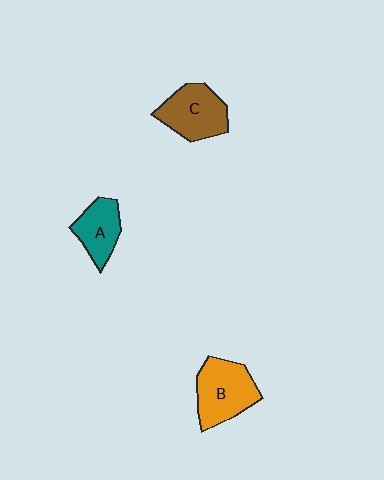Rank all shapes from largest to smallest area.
From largest to smallest: B (orange), C (brown), A (teal).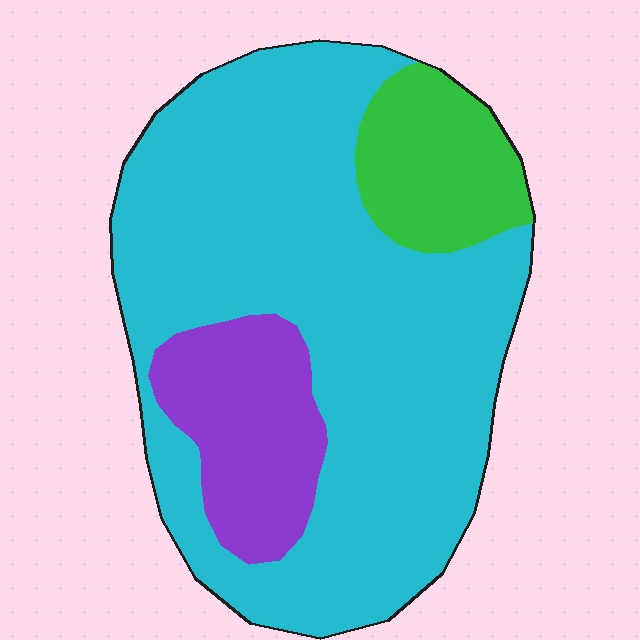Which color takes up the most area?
Cyan, at roughly 70%.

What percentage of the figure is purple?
Purple takes up less than a sixth of the figure.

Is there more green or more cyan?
Cyan.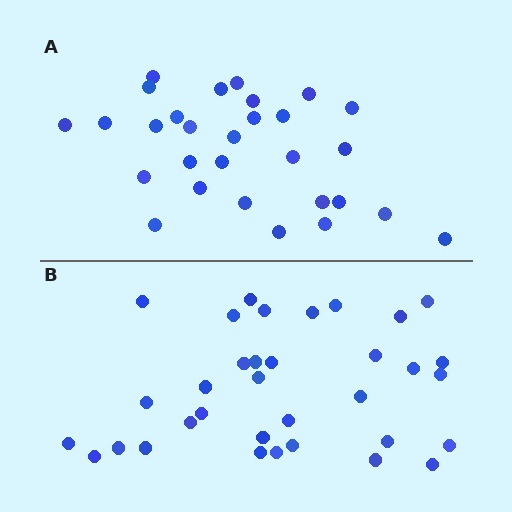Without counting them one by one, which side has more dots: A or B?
Region B (the bottom region) has more dots.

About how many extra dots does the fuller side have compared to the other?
Region B has about 5 more dots than region A.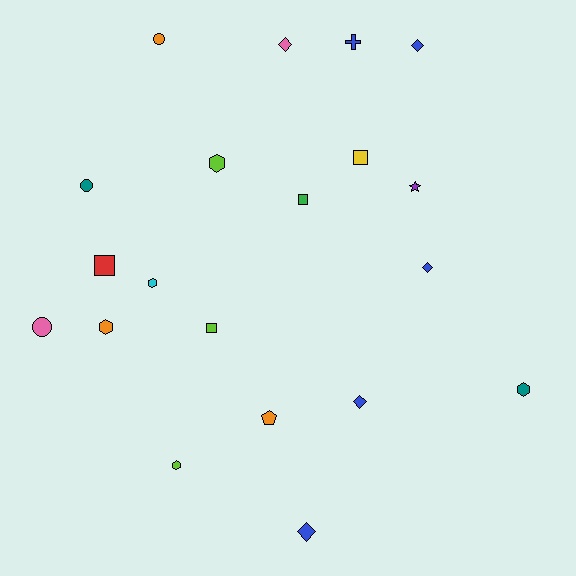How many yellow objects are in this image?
There is 1 yellow object.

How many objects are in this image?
There are 20 objects.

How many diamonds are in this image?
There are 5 diamonds.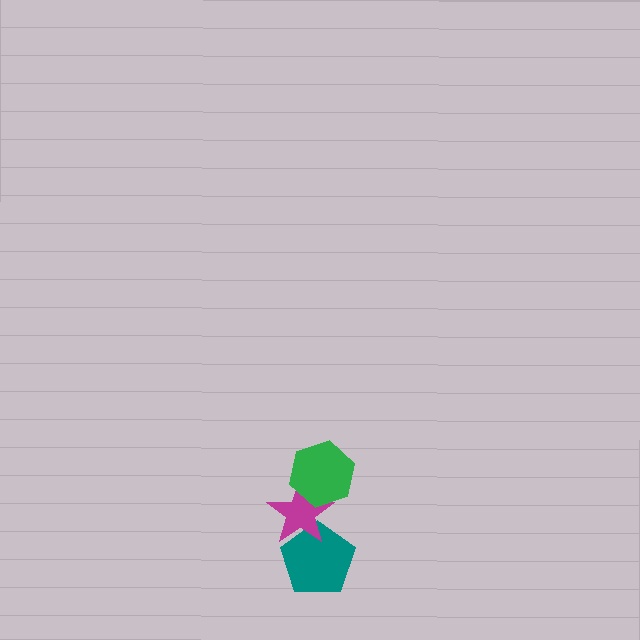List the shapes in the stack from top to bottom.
From top to bottom: the green hexagon, the magenta star, the teal pentagon.